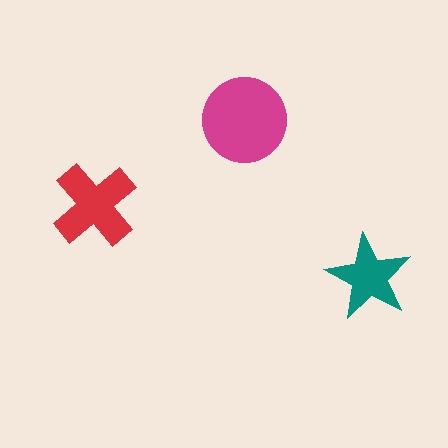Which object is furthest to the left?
The red cross is leftmost.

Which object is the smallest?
The teal star.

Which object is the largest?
The magenta circle.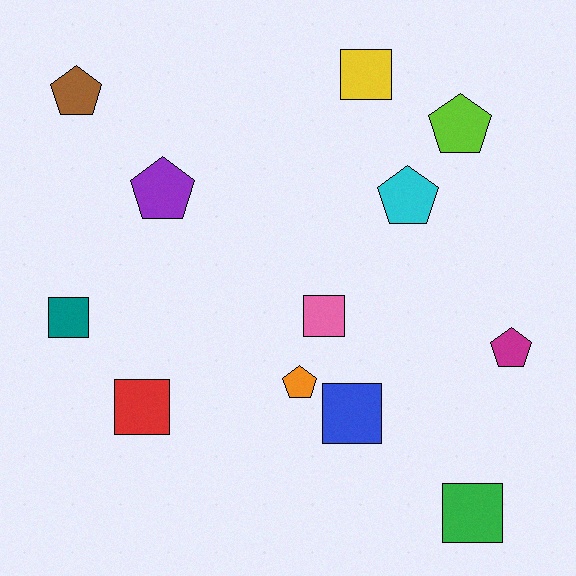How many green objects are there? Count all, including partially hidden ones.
There is 1 green object.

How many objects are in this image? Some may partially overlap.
There are 12 objects.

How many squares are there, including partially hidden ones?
There are 6 squares.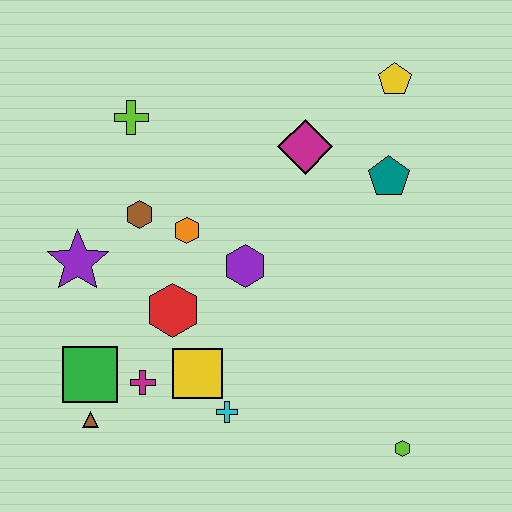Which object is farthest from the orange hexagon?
The lime hexagon is farthest from the orange hexagon.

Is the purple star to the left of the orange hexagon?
Yes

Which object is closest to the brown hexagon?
The orange hexagon is closest to the brown hexagon.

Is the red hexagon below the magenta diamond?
Yes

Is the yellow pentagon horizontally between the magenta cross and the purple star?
No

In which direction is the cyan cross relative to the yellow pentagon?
The cyan cross is below the yellow pentagon.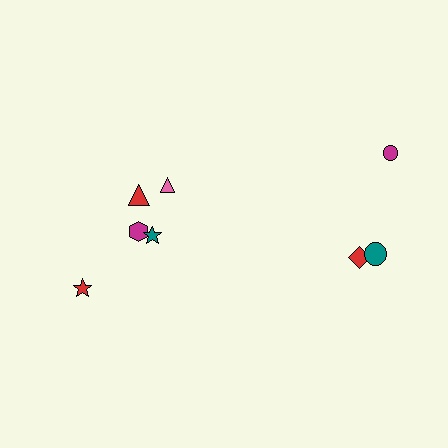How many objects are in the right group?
There are 3 objects.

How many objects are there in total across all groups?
There are 8 objects.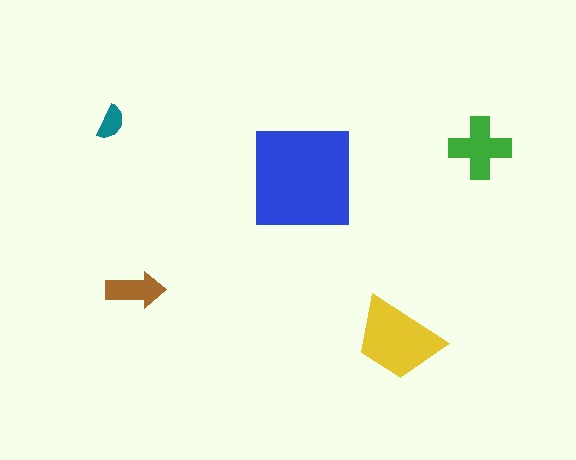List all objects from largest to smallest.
The blue square, the yellow trapezoid, the green cross, the brown arrow, the teal semicircle.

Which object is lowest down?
The yellow trapezoid is bottommost.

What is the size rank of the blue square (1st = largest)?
1st.